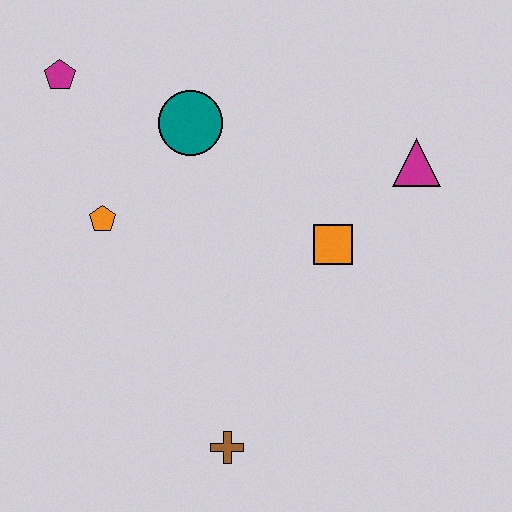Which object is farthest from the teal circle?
The brown cross is farthest from the teal circle.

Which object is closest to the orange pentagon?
The teal circle is closest to the orange pentagon.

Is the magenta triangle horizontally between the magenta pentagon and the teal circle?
No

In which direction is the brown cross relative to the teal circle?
The brown cross is below the teal circle.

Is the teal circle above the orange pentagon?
Yes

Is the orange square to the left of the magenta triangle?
Yes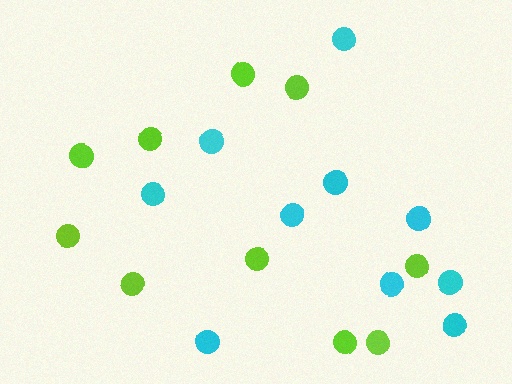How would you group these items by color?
There are 2 groups: one group of cyan circles (10) and one group of lime circles (10).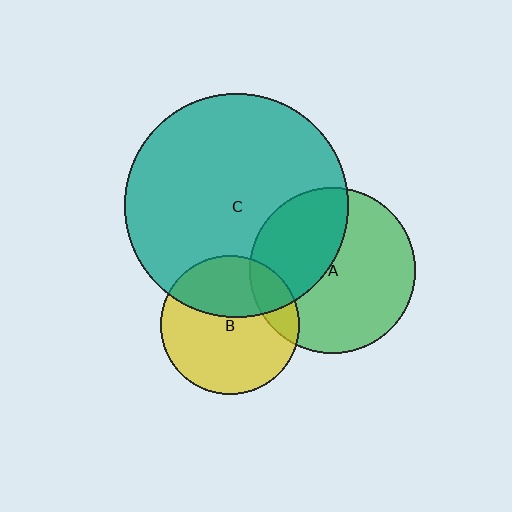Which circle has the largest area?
Circle C (teal).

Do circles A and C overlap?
Yes.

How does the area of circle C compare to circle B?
Approximately 2.6 times.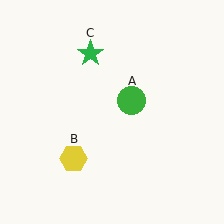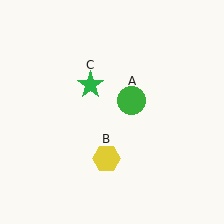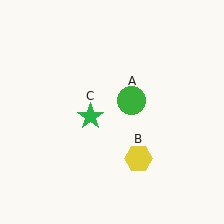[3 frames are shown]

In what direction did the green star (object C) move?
The green star (object C) moved down.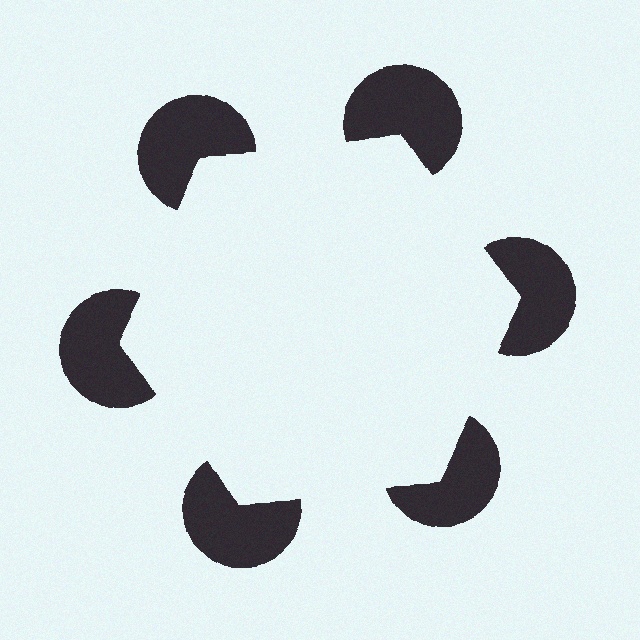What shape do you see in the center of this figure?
An illusory hexagon — its edges are inferred from the aligned wedge cuts in the pac-man discs, not physically drawn.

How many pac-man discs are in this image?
There are 6 — one at each vertex of the illusory hexagon.